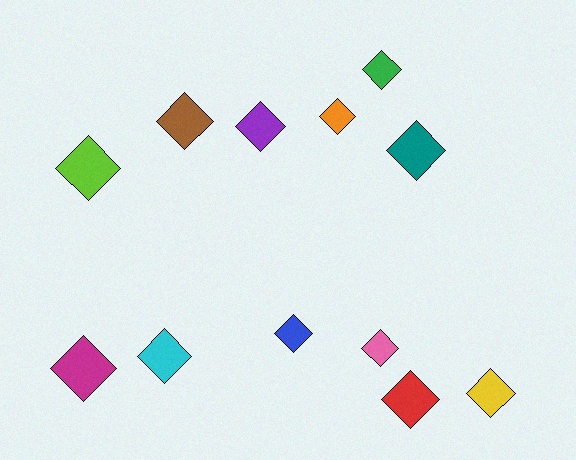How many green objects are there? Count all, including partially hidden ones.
There is 1 green object.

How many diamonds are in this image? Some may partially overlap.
There are 12 diamonds.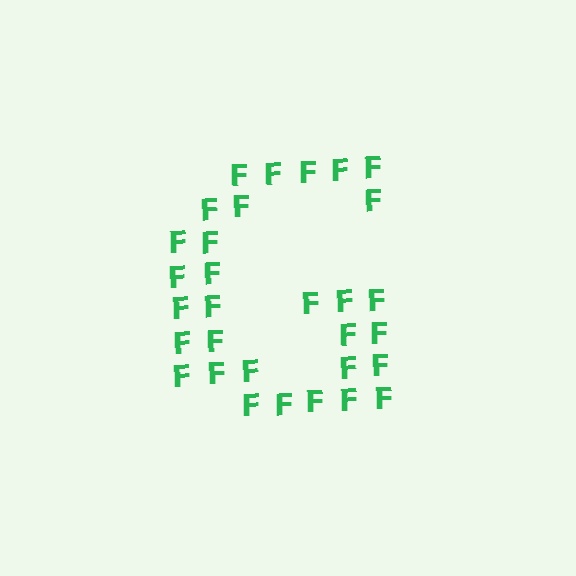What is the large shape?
The large shape is the letter G.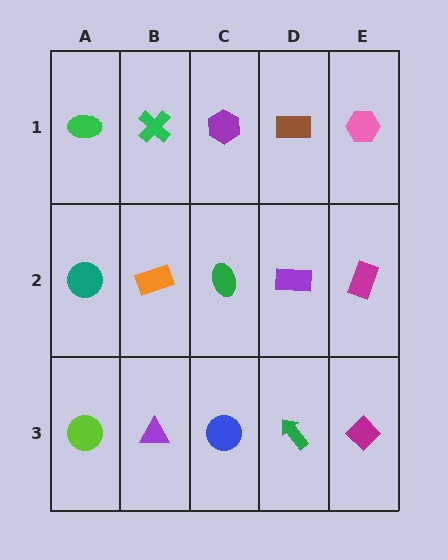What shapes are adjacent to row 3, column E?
A magenta rectangle (row 2, column E), a green arrow (row 3, column D).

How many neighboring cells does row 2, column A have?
3.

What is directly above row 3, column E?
A magenta rectangle.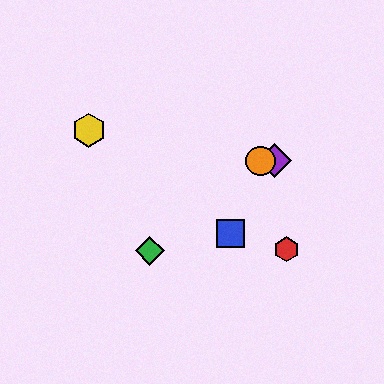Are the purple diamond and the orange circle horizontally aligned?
Yes, both are at y≈161.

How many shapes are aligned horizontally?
2 shapes (the purple diamond, the orange circle) are aligned horizontally.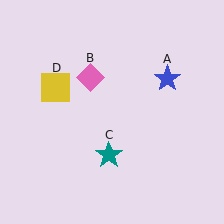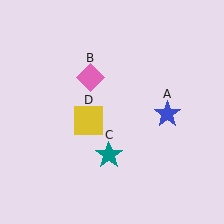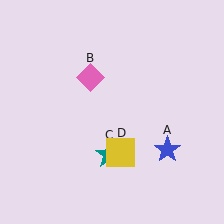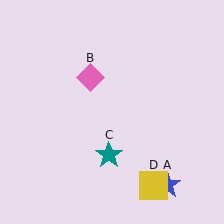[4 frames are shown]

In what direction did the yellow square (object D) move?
The yellow square (object D) moved down and to the right.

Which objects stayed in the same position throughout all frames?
Pink diamond (object B) and teal star (object C) remained stationary.